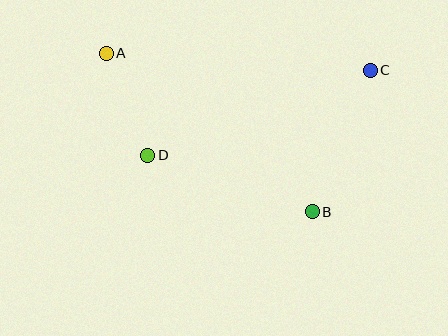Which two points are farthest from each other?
Points A and C are farthest from each other.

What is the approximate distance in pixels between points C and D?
The distance between C and D is approximately 238 pixels.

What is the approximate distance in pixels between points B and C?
The distance between B and C is approximately 153 pixels.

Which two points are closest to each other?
Points A and D are closest to each other.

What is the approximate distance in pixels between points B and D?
The distance between B and D is approximately 174 pixels.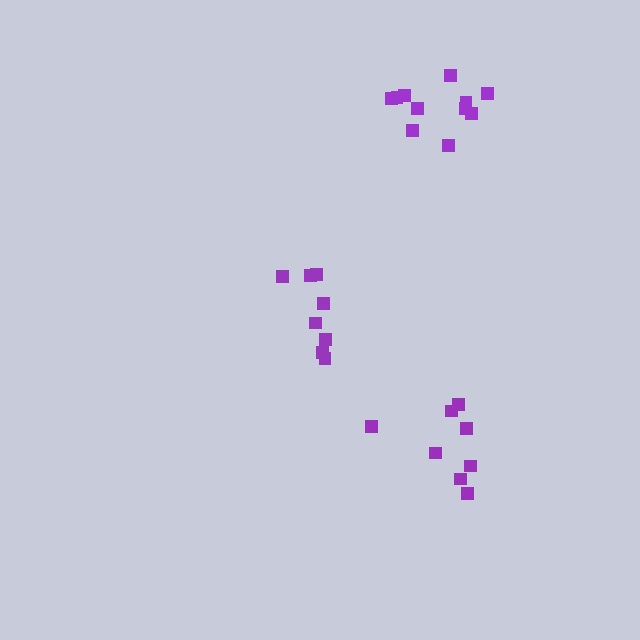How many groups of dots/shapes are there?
There are 3 groups.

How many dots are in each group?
Group 1: 11 dots, Group 2: 8 dots, Group 3: 8 dots (27 total).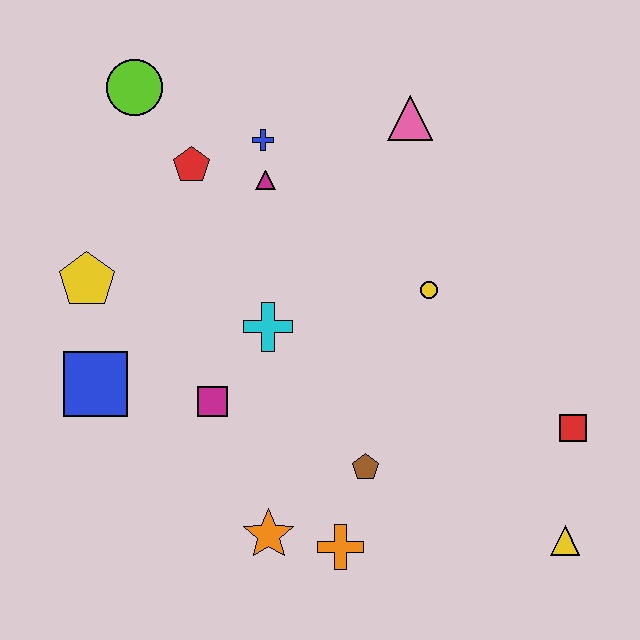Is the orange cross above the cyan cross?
No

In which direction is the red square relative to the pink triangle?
The red square is below the pink triangle.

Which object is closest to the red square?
The yellow triangle is closest to the red square.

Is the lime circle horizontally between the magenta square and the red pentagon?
No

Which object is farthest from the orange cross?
The lime circle is farthest from the orange cross.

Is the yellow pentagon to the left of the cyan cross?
Yes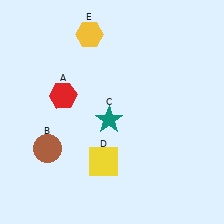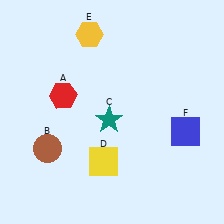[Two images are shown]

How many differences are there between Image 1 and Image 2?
There is 1 difference between the two images.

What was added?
A blue square (F) was added in Image 2.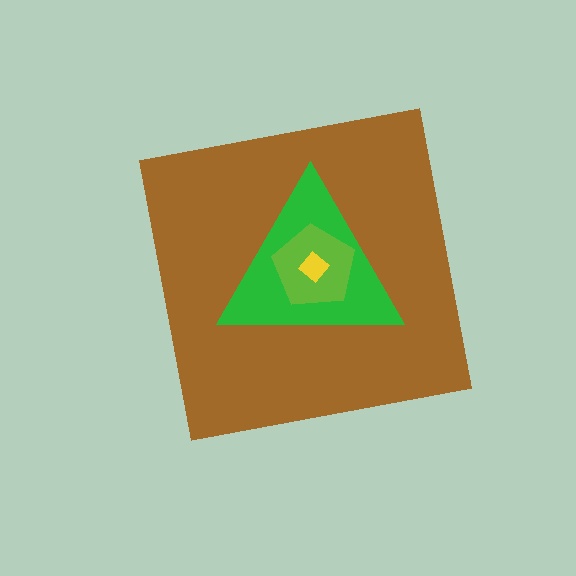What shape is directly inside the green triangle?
The lime pentagon.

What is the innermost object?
The yellow diamond.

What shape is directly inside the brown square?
The green triangle.